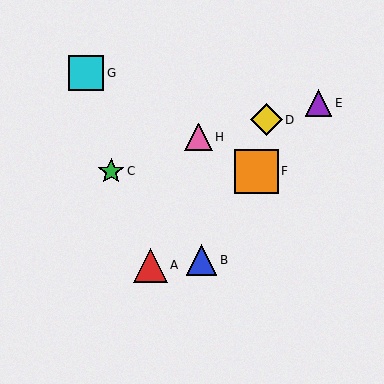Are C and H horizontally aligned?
No, C is at y≈171 and H is at y≈137.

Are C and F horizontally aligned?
Yes, both are at y≈171.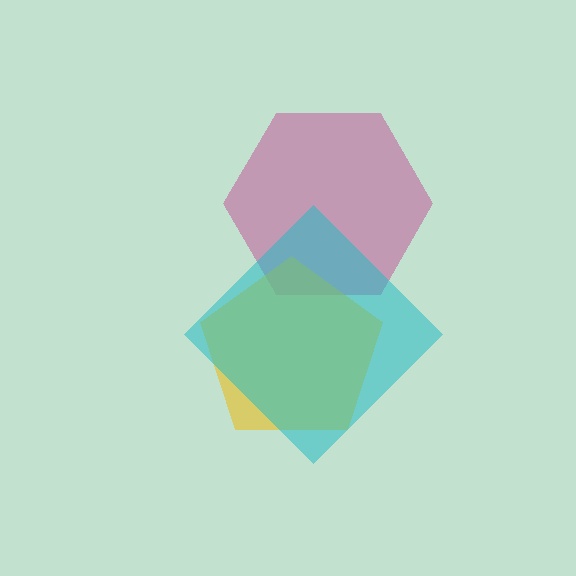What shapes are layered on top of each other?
The layered shapes are: a magenta hexagon, a yellow pentagon, a cyan diamond.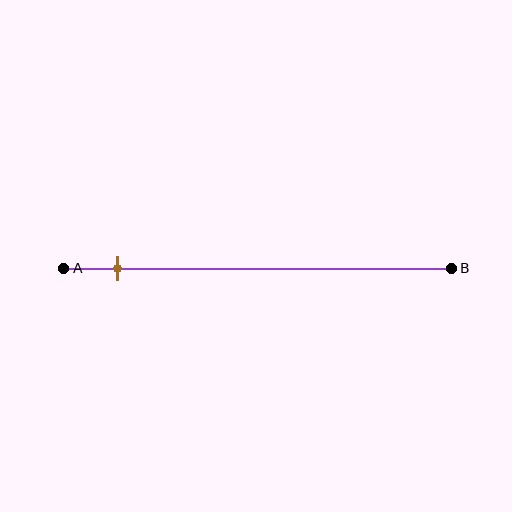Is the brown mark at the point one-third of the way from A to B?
No, the mark is at about 15% from A, not at the 33% one-third point.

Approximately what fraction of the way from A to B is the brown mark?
The brown mark is approximately 15% of the way from A to B.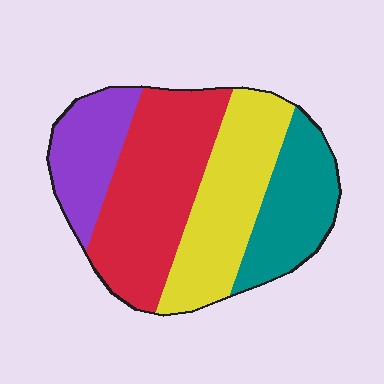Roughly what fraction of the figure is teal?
Teal covers 20% of the figure.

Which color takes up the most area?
Red, at roughly 35%.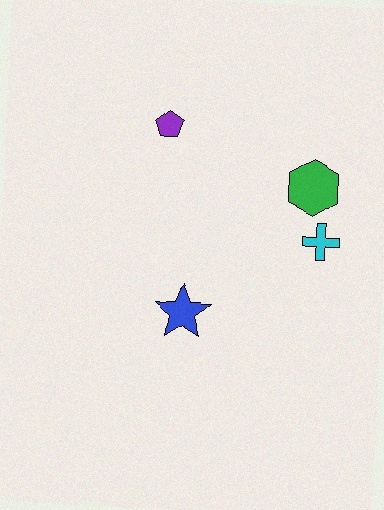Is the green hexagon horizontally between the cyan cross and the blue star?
Yes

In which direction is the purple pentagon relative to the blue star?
The purple pentagon is above the blue star.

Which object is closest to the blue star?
The cyan cross is closest to the blue star.